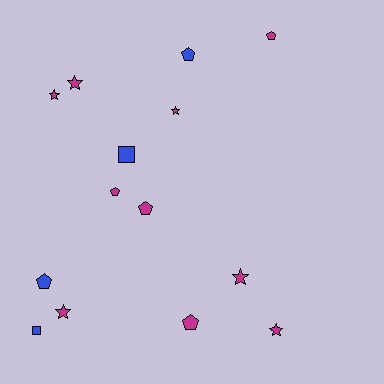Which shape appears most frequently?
Star, with 6 objects.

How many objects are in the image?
There are 14 objects.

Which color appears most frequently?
Magenta, with 10 objects.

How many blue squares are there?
There are 2 blue squares.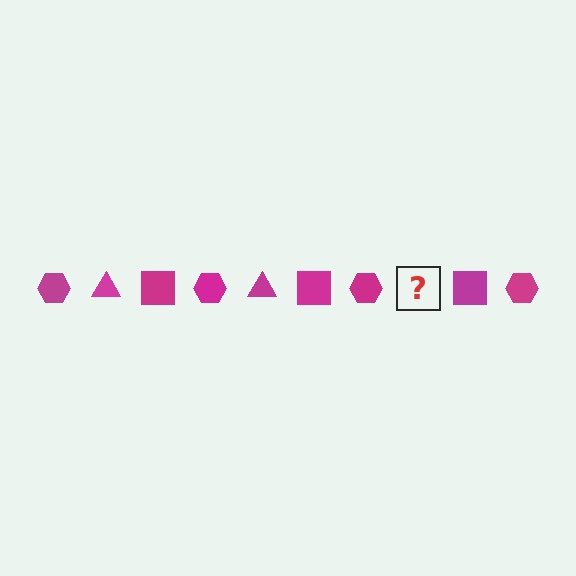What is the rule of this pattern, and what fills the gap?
The rule is that the pattern cycles through hexagon, triangle, square shapes in magenta. The gap should be filled with a magenta triangle.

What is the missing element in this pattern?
The missing element is a magenta triangle.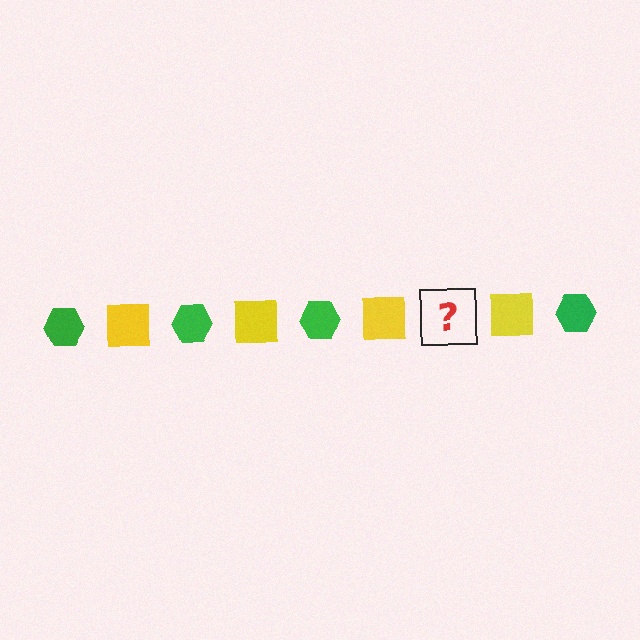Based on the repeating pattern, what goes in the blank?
The blank should be a green hexagon.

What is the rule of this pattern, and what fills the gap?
The rule is that the pattern alternates between green hexagon and yellow square. The gap should be filled with a green hexagon.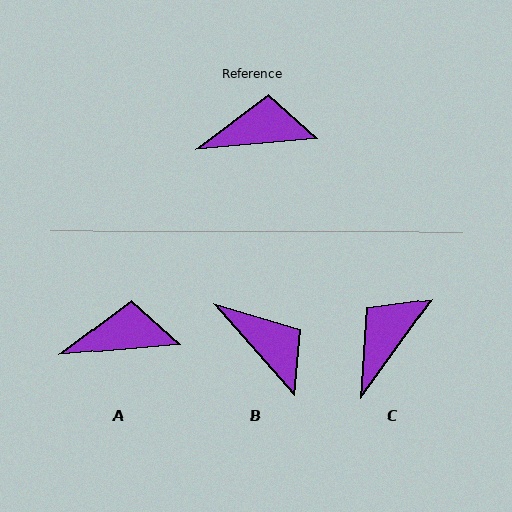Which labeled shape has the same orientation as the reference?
A.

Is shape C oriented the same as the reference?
No, it is off by about 49 degrees.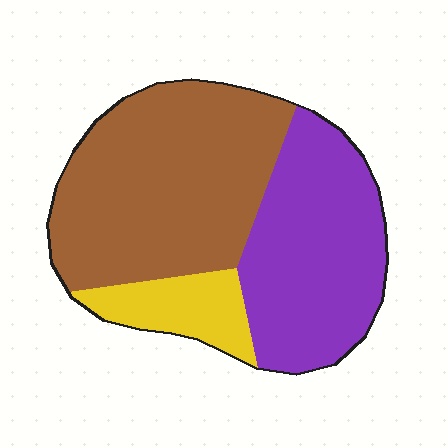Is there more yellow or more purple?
Purple.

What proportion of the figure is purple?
Purple takes up between a quarter and a half of the figure.